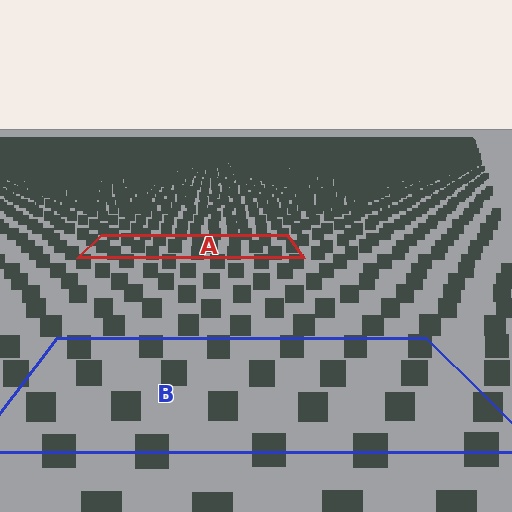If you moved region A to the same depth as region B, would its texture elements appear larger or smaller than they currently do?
They would appear larger. At a closer depth, the same texture elements are projected at a bigger on-screen size.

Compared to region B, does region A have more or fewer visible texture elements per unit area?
Region A has more texture elements per unit area — they are packed more densely because it is farther away.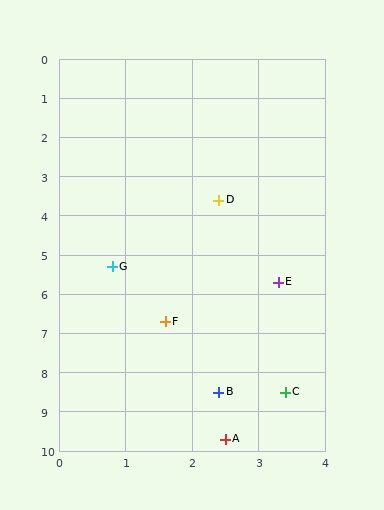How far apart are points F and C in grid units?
Points F and C are about 2.5 grid units apart.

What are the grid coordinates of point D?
Point D is at approximately (2.4, 3.6).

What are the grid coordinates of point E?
Point E is at approximately (3.3, 5.7).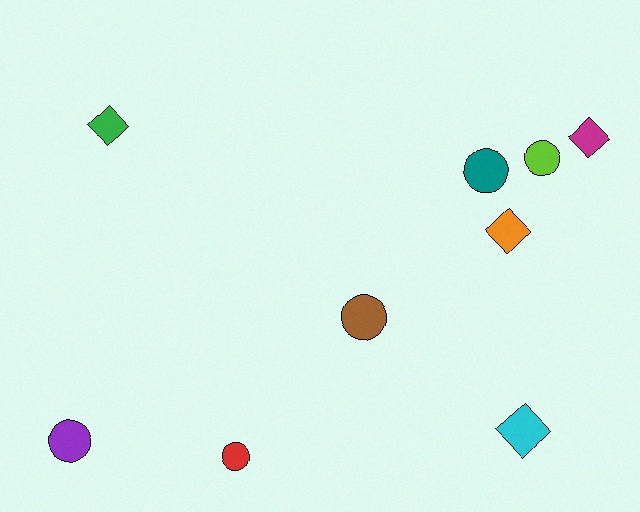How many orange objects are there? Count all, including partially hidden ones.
There is 1 orange object.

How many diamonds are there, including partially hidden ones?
There are 4 diamonds.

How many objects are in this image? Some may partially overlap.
There are 9 objects.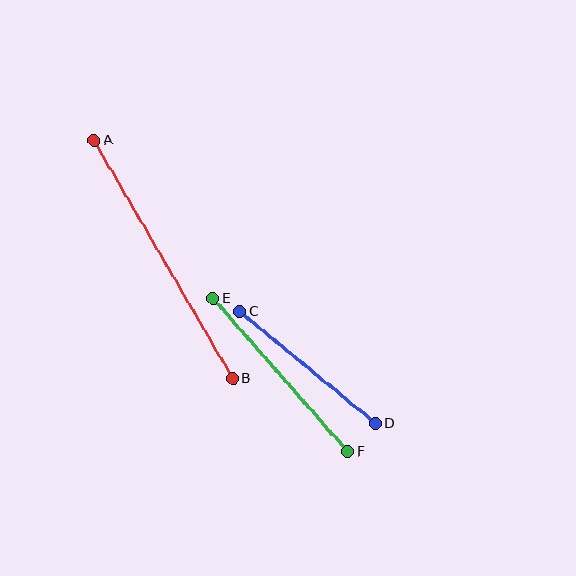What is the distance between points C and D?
The distance is approximately 176 pixels.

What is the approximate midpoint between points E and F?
The midpoint is at approximately (280, 375) pixels.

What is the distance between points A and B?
The distance is approximately 275 pixels.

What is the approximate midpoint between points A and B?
The midpoint is at approximately (163, 259) pixels.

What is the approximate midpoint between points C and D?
The midpoint is at approximately (307, 368) pixels.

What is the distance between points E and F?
The distance is approximately 204 pixels.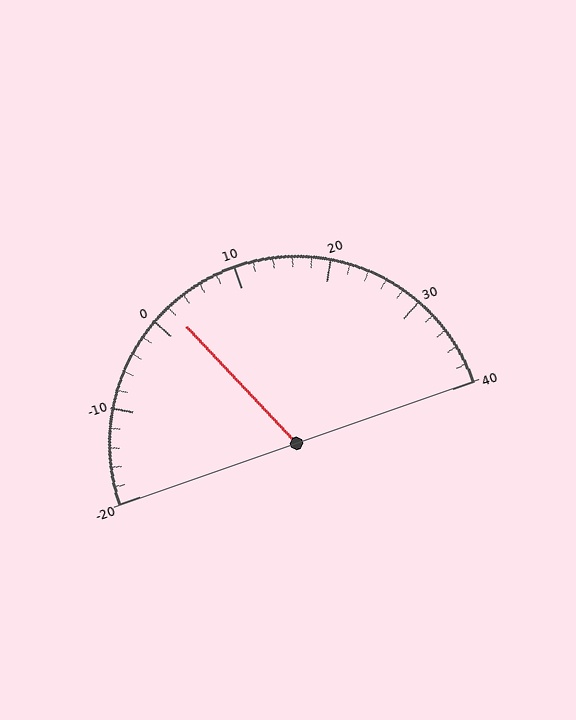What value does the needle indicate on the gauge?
The needle indicates approximately 2.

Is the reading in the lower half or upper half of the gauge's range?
The reading is in the lower half of the range (-20 to 40).